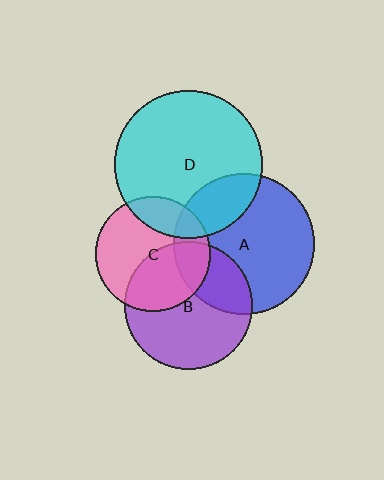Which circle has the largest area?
Circle D (cyan).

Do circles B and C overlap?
Yes.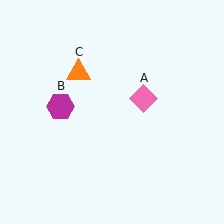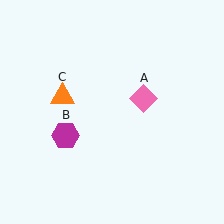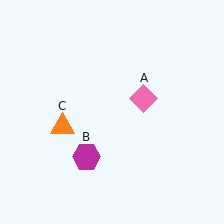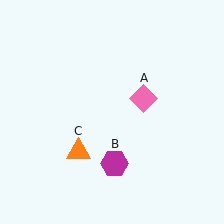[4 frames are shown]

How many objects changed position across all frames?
2 objects changed position: magenta hexagon (object B), orange triangle (object C).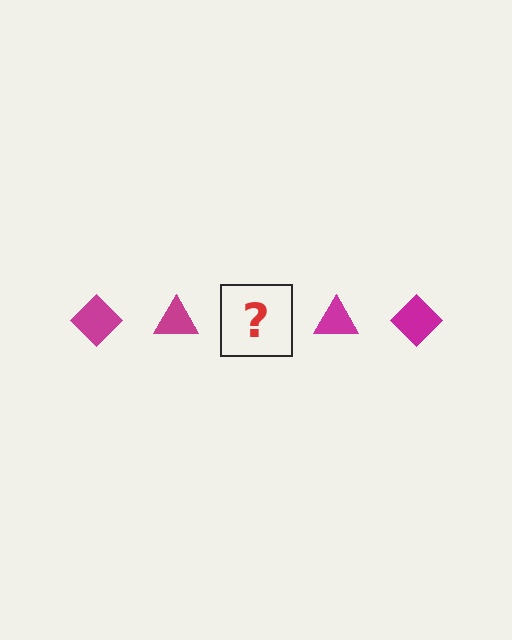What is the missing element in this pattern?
The missing element is a magenta diamond.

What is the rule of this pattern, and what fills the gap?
The rule is that the pattern cycles through diamond, triangle shapes in magenta. The gap should be filled with a magenta diamond.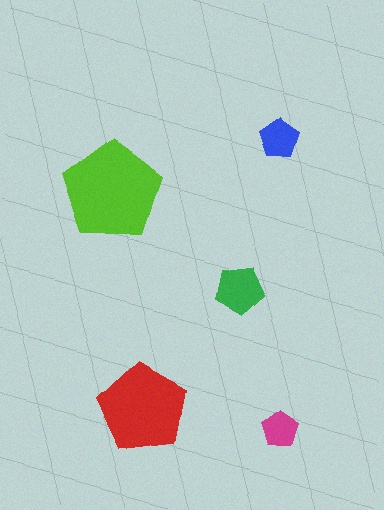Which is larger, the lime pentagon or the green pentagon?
The lime one.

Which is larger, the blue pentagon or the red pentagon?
The red one.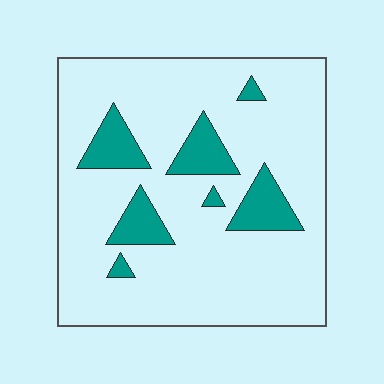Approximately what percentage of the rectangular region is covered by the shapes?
Approximately 15%.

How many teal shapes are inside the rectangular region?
7.